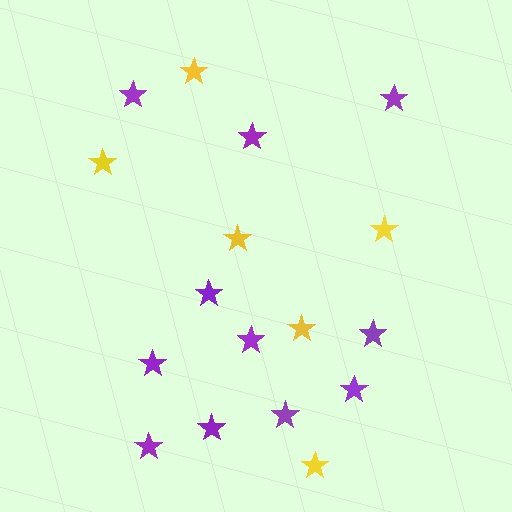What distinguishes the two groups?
There are 2 groups: one group of yellow stars (6) and one group of purple stars (11).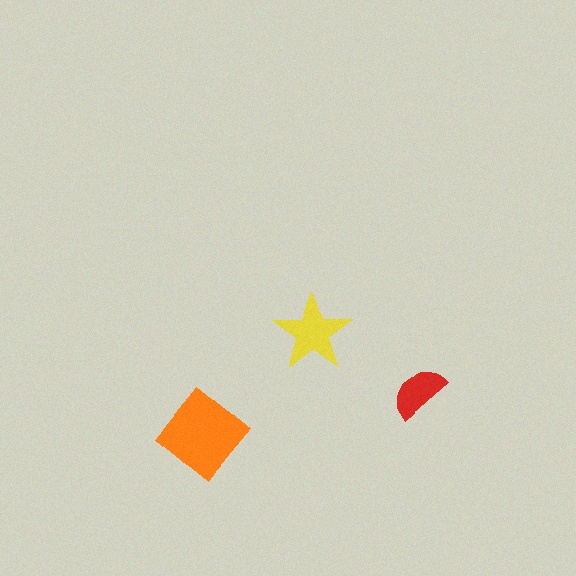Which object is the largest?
The orange diamond.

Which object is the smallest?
The red semicircle.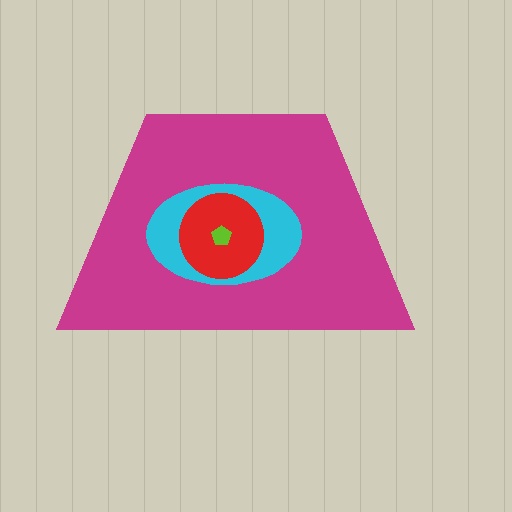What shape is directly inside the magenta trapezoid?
The cyan ellipse.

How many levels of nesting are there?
4.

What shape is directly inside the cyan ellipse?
The red circle.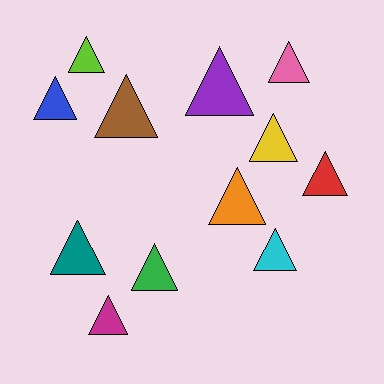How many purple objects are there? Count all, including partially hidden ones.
There is 1 purple object.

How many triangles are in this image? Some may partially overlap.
There are 12 triangles.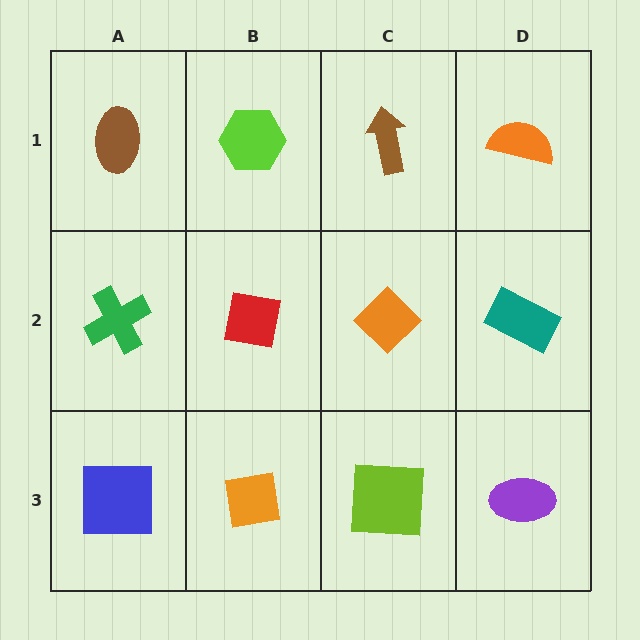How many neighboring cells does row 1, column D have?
2.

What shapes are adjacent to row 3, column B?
A red square (row 2, column B), a blue square (row 3, column A), a lime square (row 3, column C).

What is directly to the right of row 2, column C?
A teal rectangle.